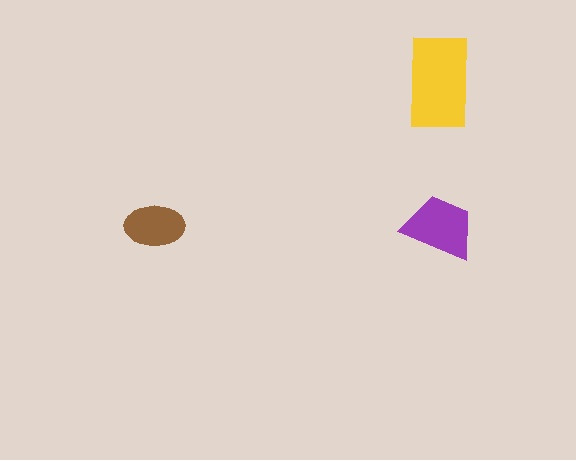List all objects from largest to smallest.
The yellow rectangle, the purple trapezoid, the brown ellipse.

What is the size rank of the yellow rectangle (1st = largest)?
1st.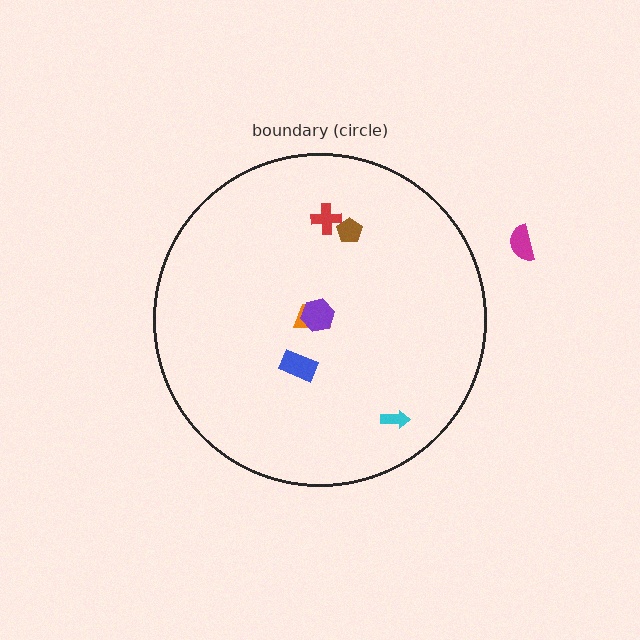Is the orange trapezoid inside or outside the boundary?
Inside.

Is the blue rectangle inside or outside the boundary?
Inside.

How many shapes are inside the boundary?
6 inside, 1 outside.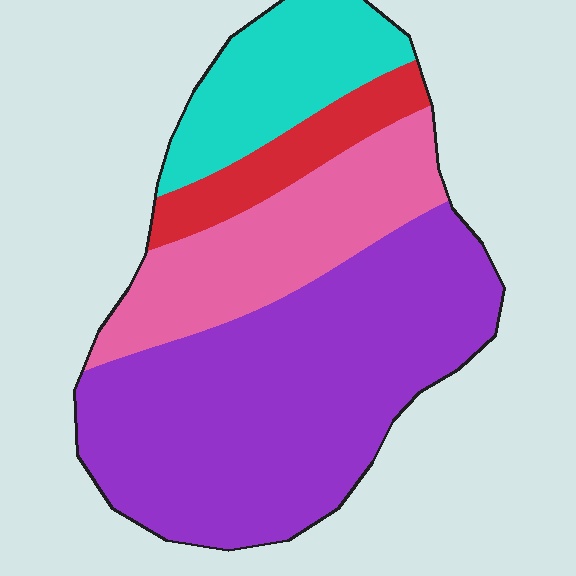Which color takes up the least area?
Red, at roughly 10%.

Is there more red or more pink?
Pink.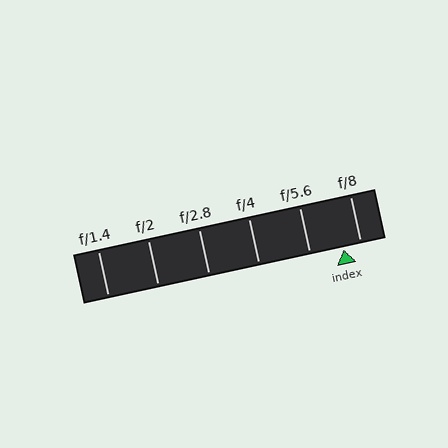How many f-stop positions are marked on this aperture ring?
There are 6 f-stop positions marked.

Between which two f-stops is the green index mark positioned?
The index mark is between f/5.6 and f/8.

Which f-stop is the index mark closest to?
The index mark is closest to f/8.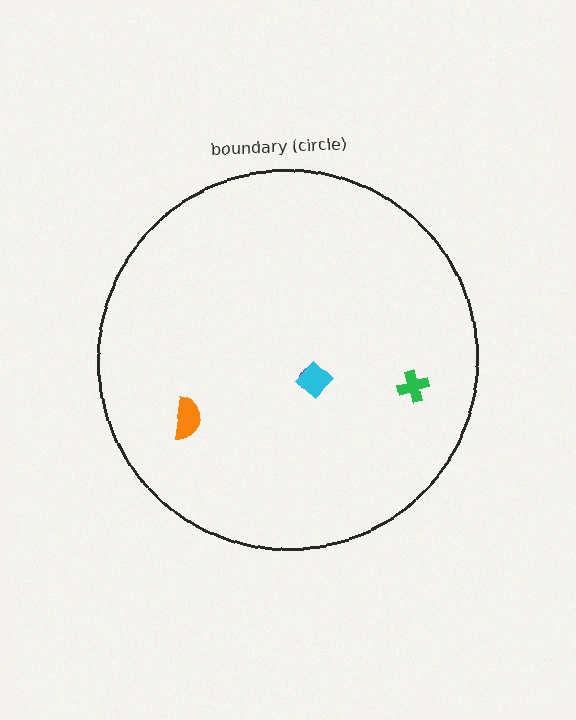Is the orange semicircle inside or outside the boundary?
Inside.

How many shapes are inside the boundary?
4 inside, 0 outside.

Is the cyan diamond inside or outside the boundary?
Inside.